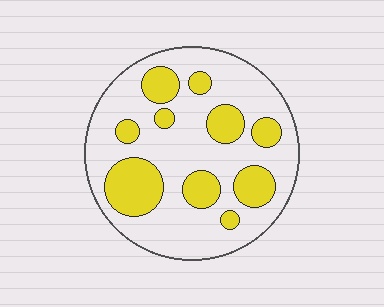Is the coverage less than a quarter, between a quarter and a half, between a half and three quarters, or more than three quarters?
Between a quarter and a half.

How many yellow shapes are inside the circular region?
10.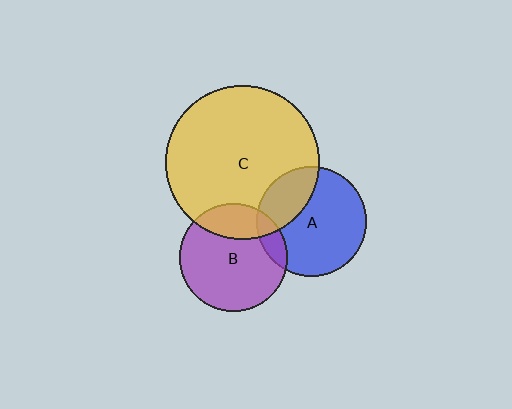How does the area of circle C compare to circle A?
Approximately 1.9 times.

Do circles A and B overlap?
Yes.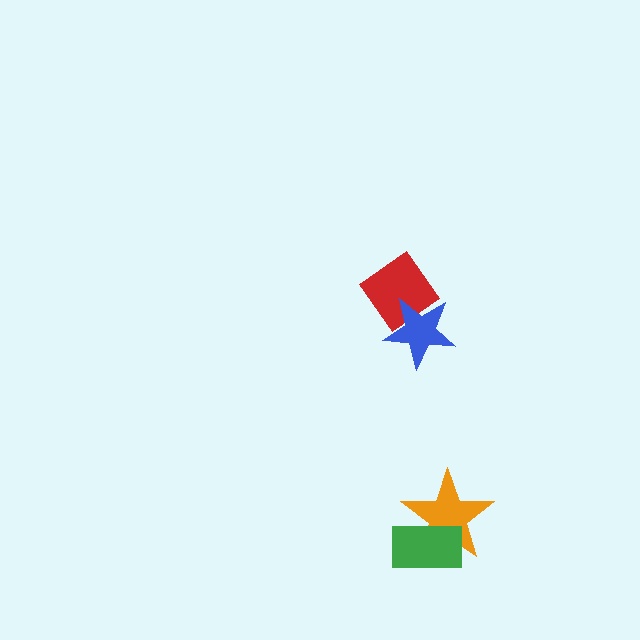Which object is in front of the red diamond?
The blue star is in front of the red diamond.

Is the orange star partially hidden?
Yes, it is partially covered by another shape.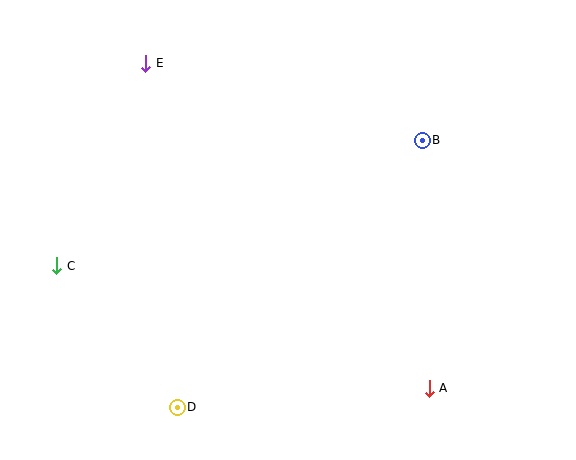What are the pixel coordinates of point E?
Point E is at (145, 63).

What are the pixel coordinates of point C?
Point C is at (57, 266).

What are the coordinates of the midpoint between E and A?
The midpoint between E and A is at (287, 226).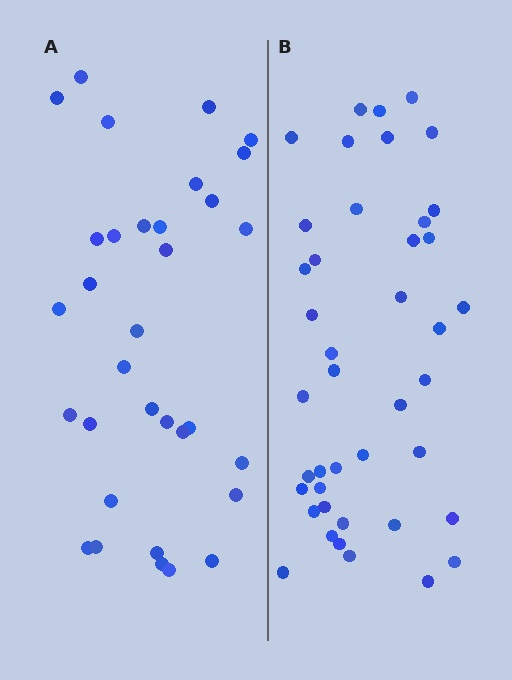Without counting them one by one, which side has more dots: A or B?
Region B (the right region) has more dots.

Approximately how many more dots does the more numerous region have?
Region B has roughly 8 or so more dots than region A.